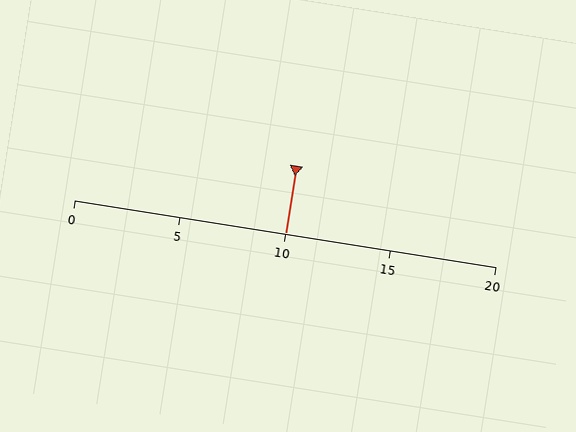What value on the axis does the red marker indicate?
The marker indicates approximately 10.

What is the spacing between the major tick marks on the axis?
The major ticks are spaced 5 apart.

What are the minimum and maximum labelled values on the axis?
The axis runs from 0 to 20.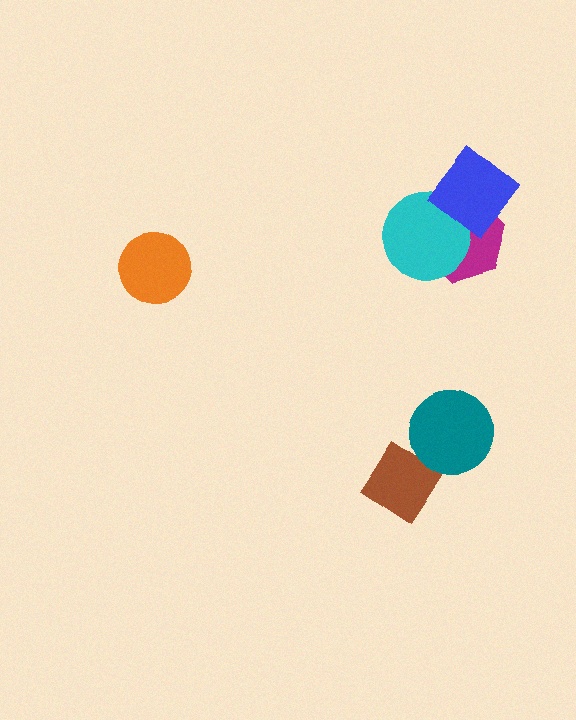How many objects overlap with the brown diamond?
1 object overlaps with the brown diamond.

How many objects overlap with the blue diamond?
2 objects overlap with the blue diamond.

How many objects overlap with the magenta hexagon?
2 objects overlap with the magenta hexagon.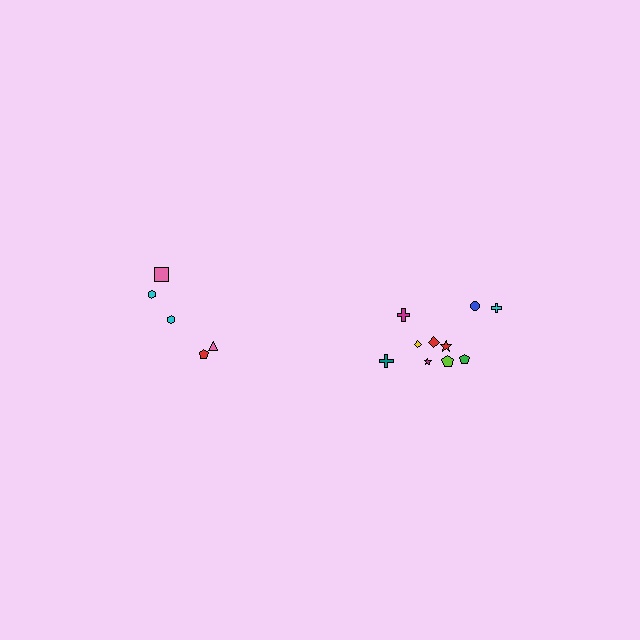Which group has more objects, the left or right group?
The right group.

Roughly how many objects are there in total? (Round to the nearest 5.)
Roughly 15 objects in total.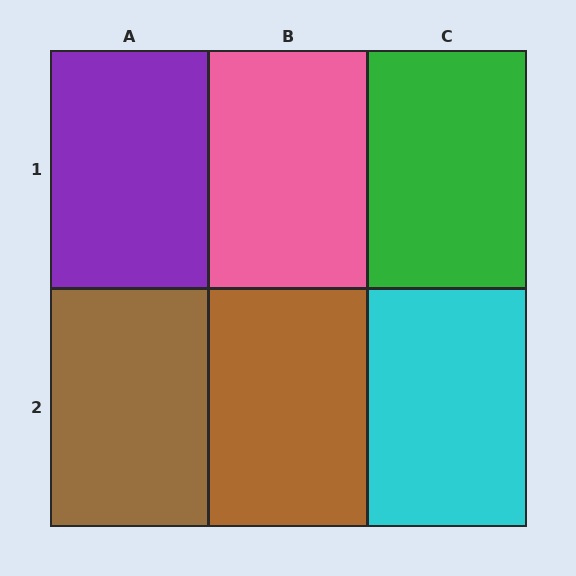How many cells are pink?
1 cell is pink.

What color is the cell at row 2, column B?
Brown.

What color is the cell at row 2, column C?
Cyan.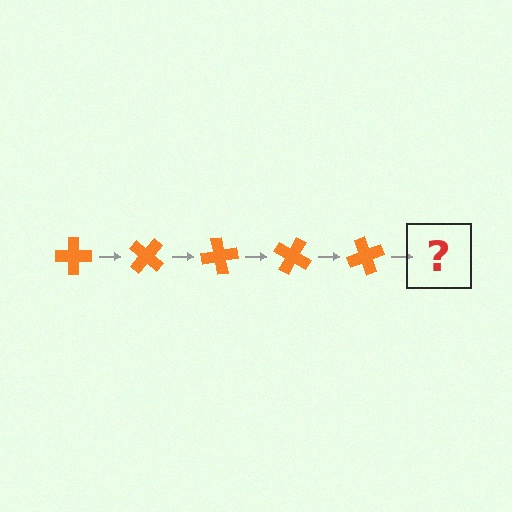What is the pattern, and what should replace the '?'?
The pattern is that the cross rotates 40 degrees each step. The '?' should be an orange cross rotated 200 degrees.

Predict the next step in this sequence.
The next step is an orange cross rotated 200 degrees.